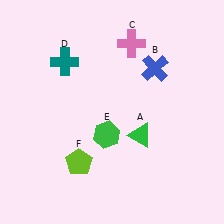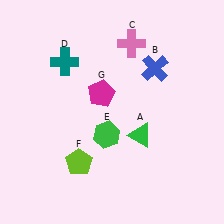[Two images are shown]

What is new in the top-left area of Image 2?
A magenta pentagon (G) was added in the top-left area of Image 2.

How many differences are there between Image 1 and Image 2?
There is 1 difference between the two images.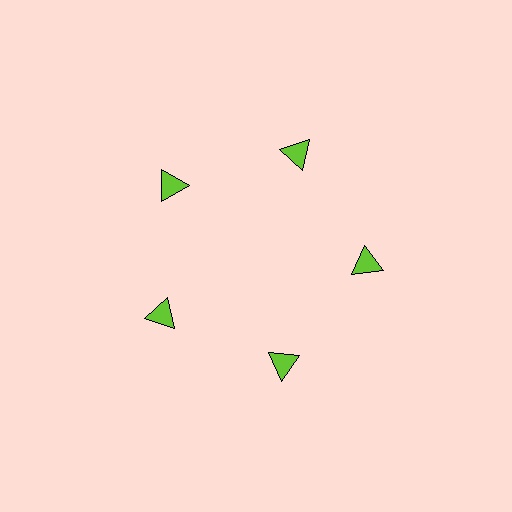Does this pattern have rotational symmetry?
Yes, this pattern has 5-fold rotational symmetry. It looks the same after rotating 72 degrees around the center.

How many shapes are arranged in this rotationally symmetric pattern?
There are 5 shapes, arranged in 5 groups of 1.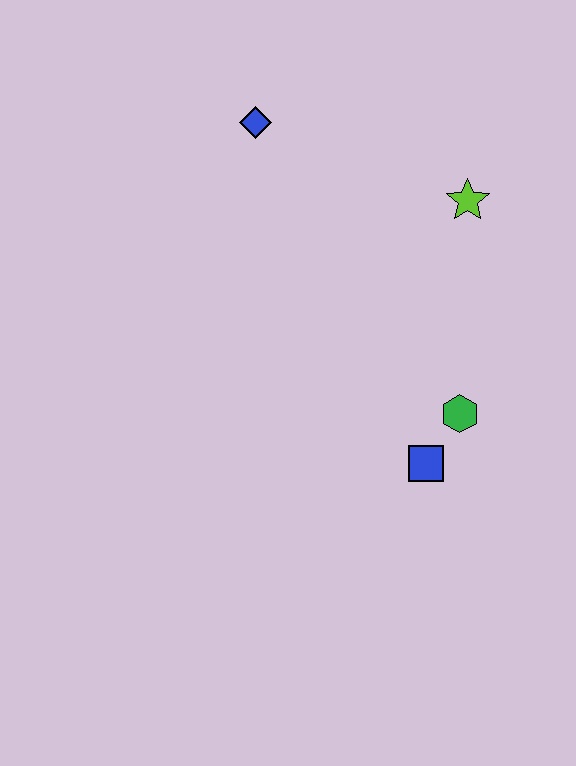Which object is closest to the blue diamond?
The lime star is closest to the blue diamond.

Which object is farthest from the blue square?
The blue diamond is farthest from the blue square.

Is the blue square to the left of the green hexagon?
Yes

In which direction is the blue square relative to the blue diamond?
The blue square is below the blue diamond.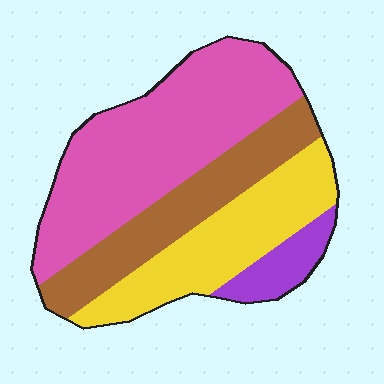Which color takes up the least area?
Purple, at roughly 10%.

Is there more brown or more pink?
Pink.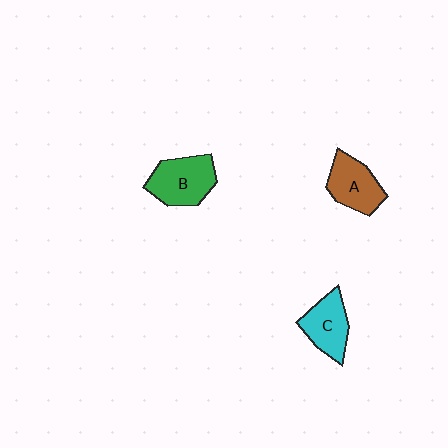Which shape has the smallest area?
Shape C (cyan).